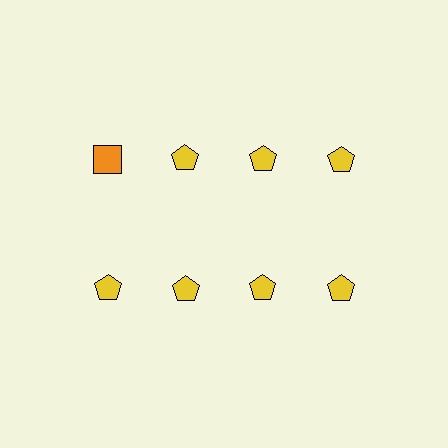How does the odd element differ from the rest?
It differs in both color (orange instead of yellow) and shape (square instead of pentagon).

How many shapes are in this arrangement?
There are 8 shapes arranged in a grid pattern.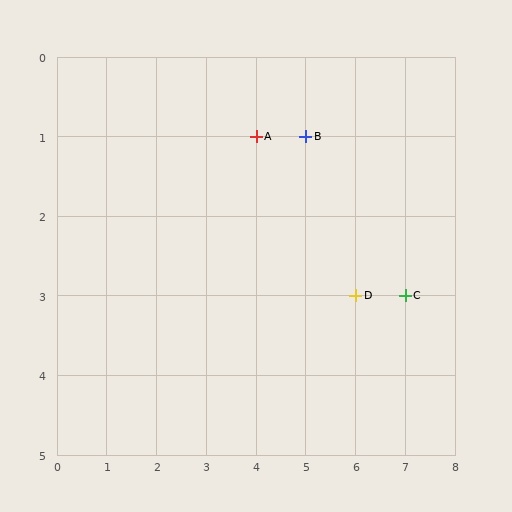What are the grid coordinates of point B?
Point B is at grid coordinates (5, 1).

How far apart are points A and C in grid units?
Points A and C are 3 columns and 2 rows apart (about 3.6 grid units diagonally).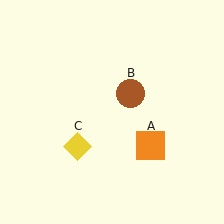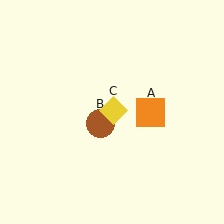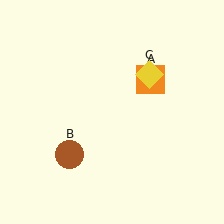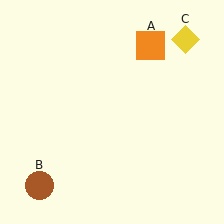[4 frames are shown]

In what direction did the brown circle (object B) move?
The brown circle (object B) moved down and to the left.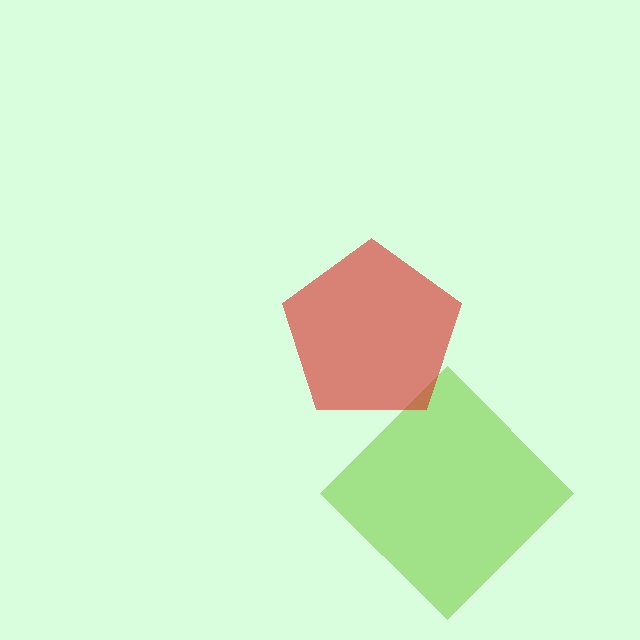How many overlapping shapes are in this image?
There are 2 overlapping shapes in the image.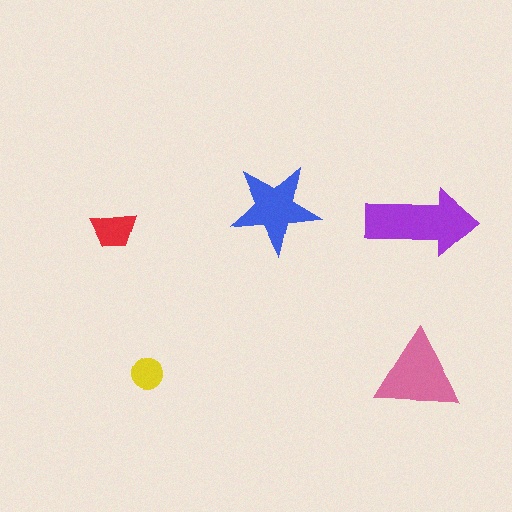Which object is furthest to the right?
The purple arrow is rightmost.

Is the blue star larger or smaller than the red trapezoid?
Larger.